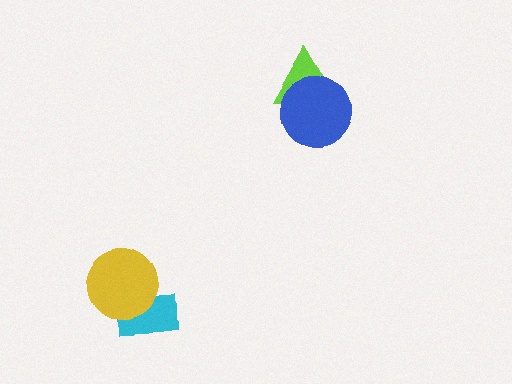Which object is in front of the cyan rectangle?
The yellow circle is in front of the cyan rectangle.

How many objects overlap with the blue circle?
1 object overlaps with the blue circle.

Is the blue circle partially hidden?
No, no other shape covers it.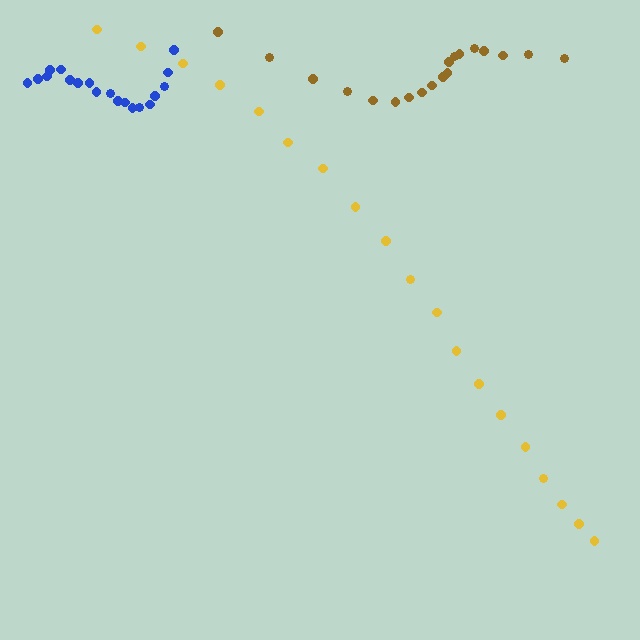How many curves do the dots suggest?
There are 3 distinct paths.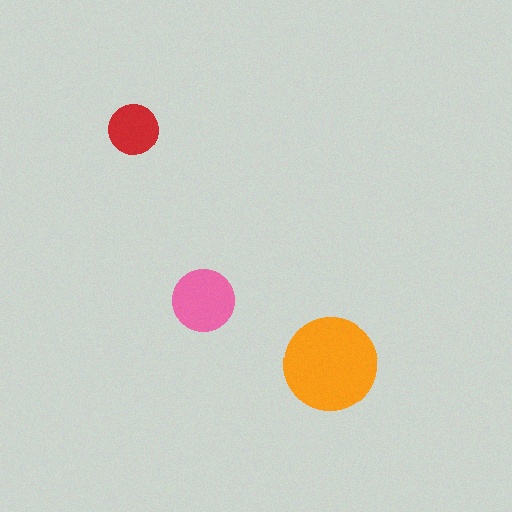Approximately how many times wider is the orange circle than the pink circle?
About 1.5 times wider.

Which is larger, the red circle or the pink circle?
The pink one.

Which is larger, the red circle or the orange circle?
The orange one.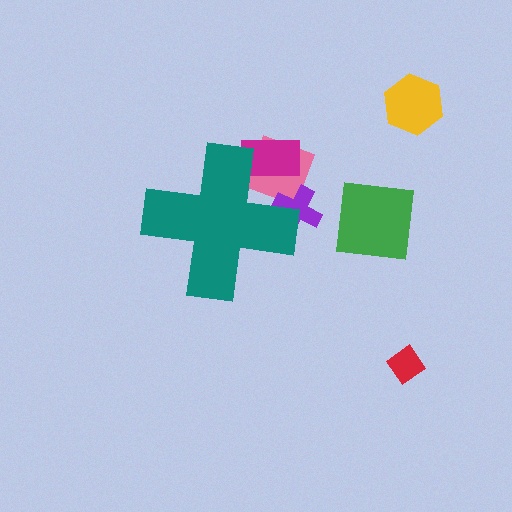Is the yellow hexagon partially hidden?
No, the yellow hexagon is fully visible.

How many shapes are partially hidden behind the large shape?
3 shapes are partially hidden.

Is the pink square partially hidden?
Yes, the pink square is partially hidden behind the teal cross.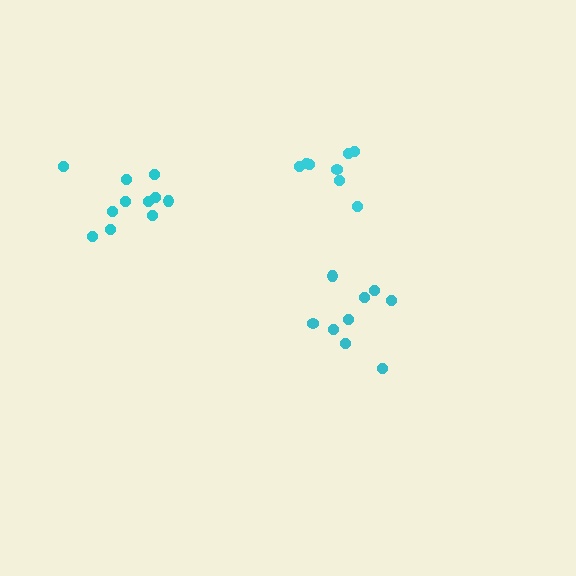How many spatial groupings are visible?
There are 3 spatial groupings.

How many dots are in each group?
Group 1: 11 dots, Group 2: 9 dots, Group 3: 8 dots (28 total).